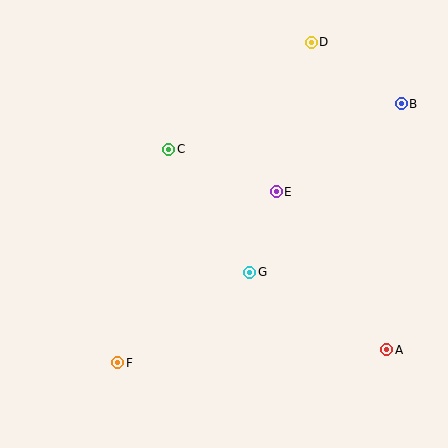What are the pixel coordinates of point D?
Point D is at (311, 42).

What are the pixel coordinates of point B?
Point B is at (401, 104).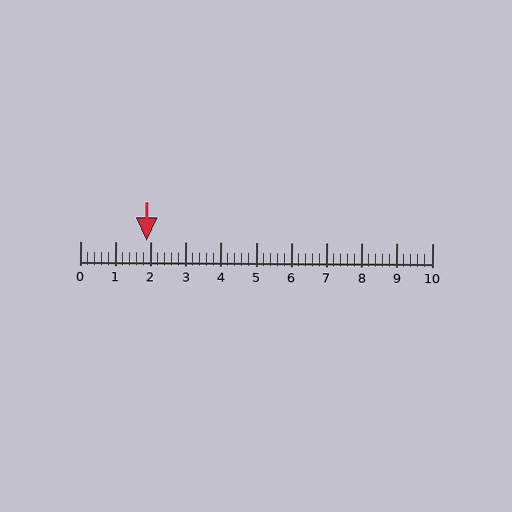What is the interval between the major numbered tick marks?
The major tick marks are spaced 1 units apart.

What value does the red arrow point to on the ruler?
The red arrow points to approximately 1.9.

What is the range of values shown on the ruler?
The ruler shows values from 0 to 10.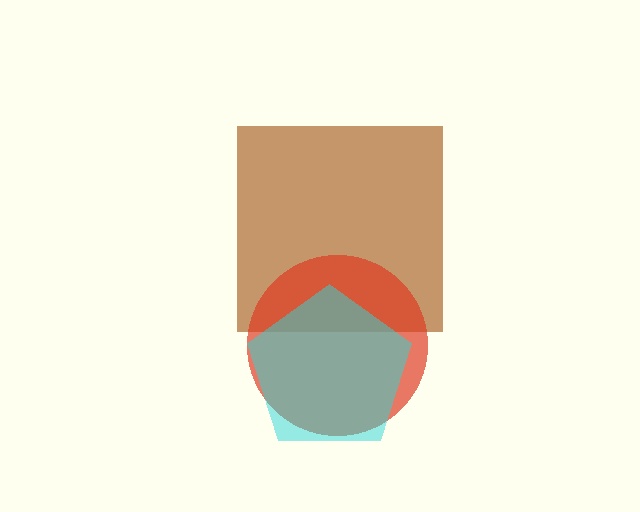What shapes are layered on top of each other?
The layered shapes are: a brown square, a red circle, a cyan pentagon.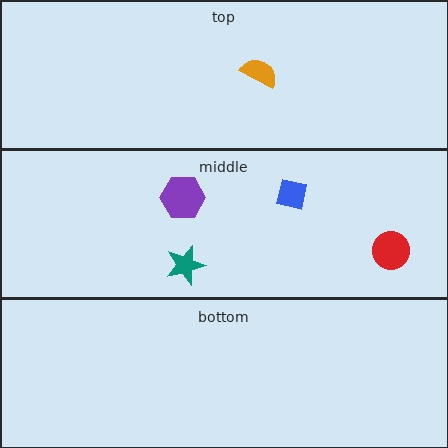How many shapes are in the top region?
1.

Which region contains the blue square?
The middle region.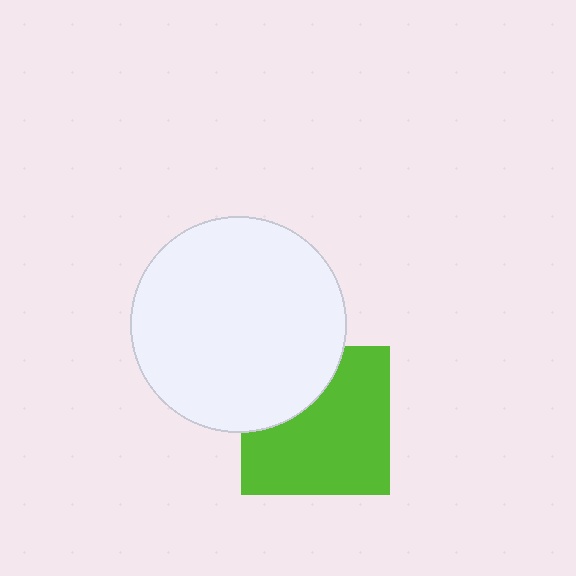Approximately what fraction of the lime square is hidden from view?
Roughly 30% of the lime square is hidden behind the white circle.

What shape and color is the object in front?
The object in front is a white circle.